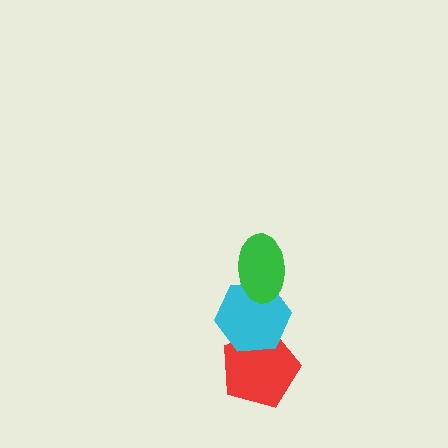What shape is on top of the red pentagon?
The cyan hexagon is on top of the red pentagon.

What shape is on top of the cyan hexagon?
The green ellipse is on top of the cyan hexagon.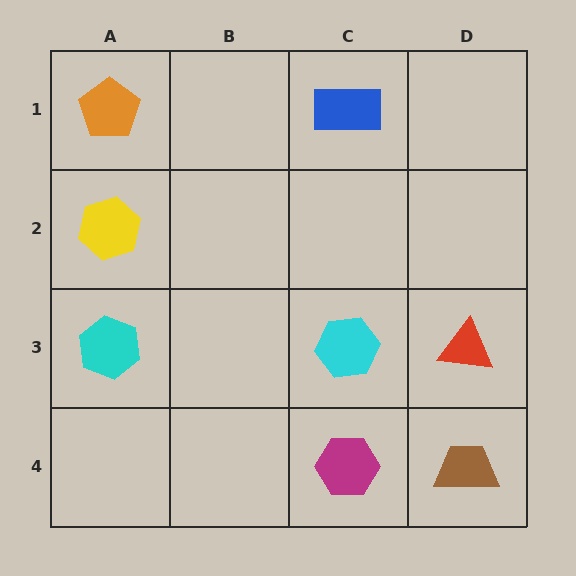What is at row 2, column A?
A yellow hexagon.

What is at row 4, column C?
A magenta hexagon.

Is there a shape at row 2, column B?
No, that cell is empty.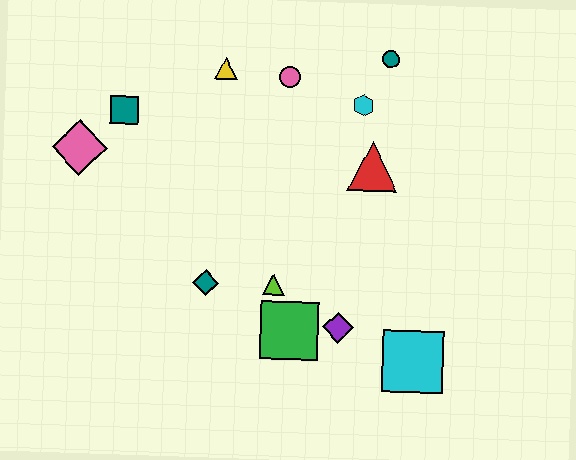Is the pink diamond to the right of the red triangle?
No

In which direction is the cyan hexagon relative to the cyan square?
The cyan hexagon is above the cyan square.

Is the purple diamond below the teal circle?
Yes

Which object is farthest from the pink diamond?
The cyan square is farthest from the pink diamond.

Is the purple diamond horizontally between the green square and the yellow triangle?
No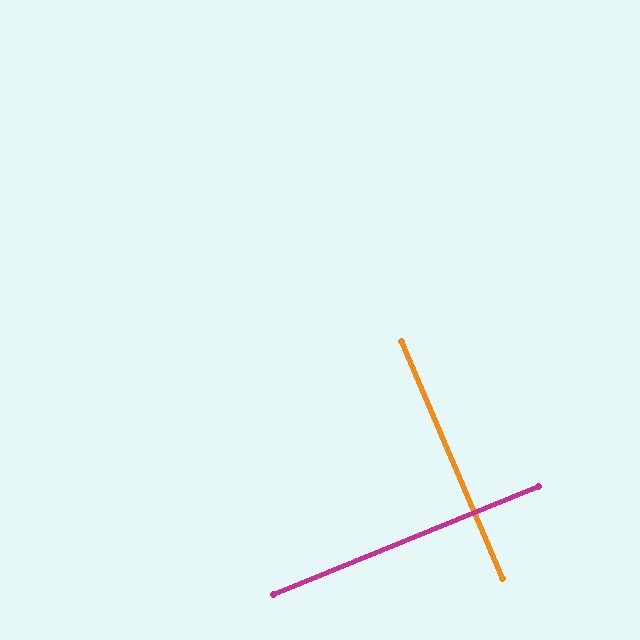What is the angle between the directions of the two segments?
Approximately 89 degrees.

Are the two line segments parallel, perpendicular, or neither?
Perpendicular — they meet at approximately 89°.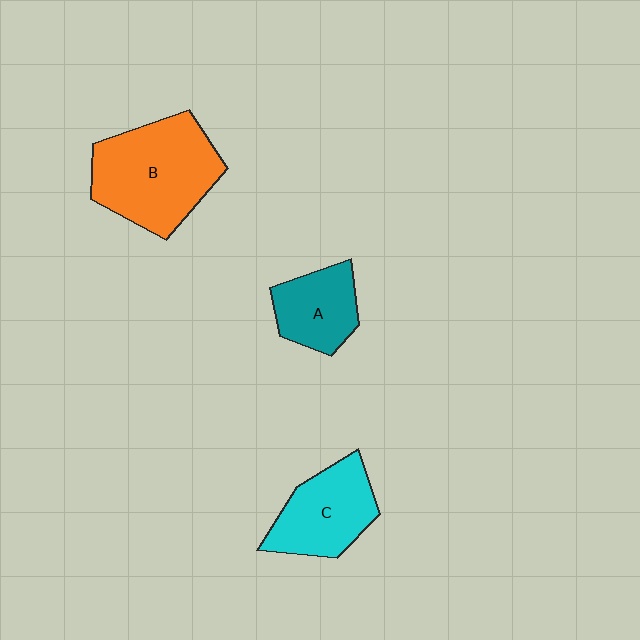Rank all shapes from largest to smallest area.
From largest to smallest: B (orange), C (cyan), A (teal).